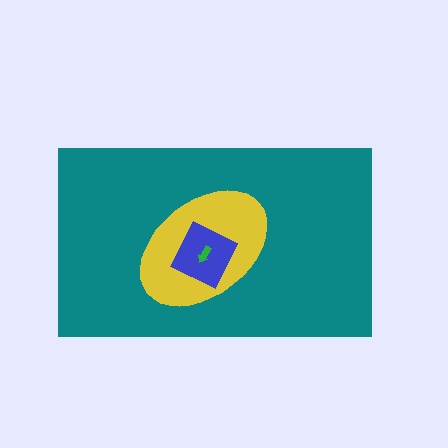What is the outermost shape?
The teal rectangle.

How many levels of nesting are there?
4.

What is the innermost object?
The green arrow.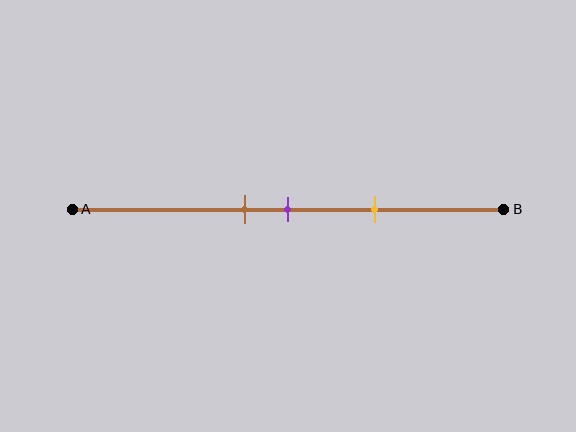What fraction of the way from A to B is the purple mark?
The purple mark is approximately 50% (0.5) of the way from A to B.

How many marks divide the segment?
There are 3 marks dividing the segment.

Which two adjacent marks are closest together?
The brown and purple marks are the closest adjacent pair.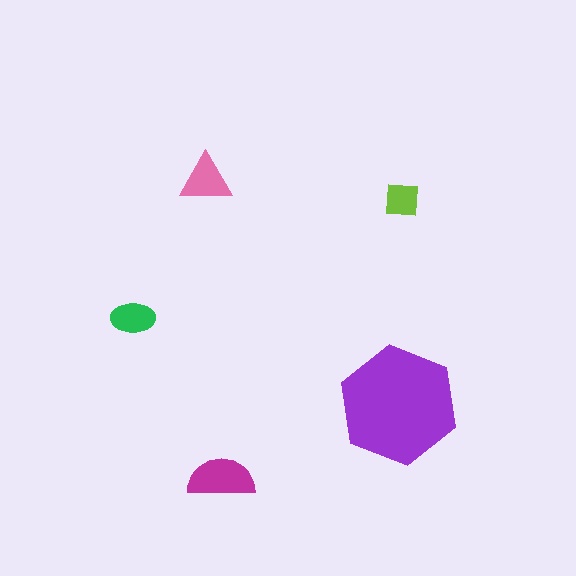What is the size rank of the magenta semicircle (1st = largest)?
2nd.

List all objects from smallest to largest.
The lime square, the green ellipse, the pink triangle, the magenta semicircle, the purple hexagon.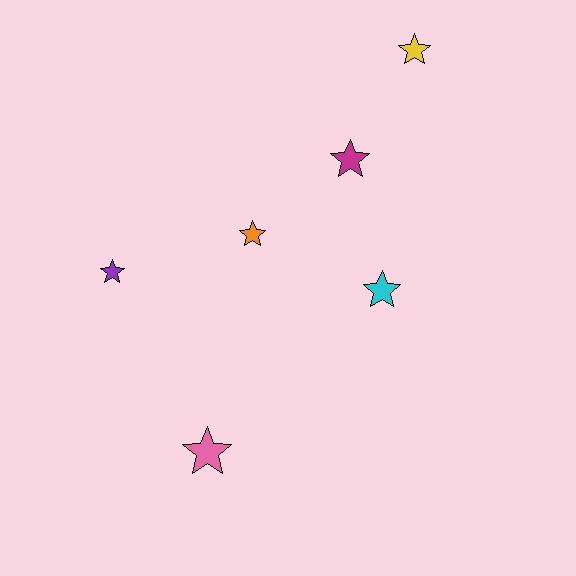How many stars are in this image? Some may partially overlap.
There are 6 stars.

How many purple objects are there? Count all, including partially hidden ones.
There is 1 purple object.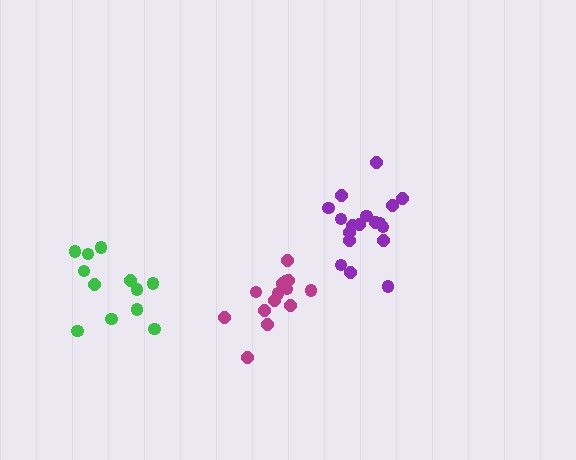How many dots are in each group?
Group 1: 18 dots, Group 2: 12 dots, Group 3: 14 dots (44 total).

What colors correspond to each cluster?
The clusters are colored: purple, green, magenta.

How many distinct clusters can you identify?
There are 3 distinct clusters.